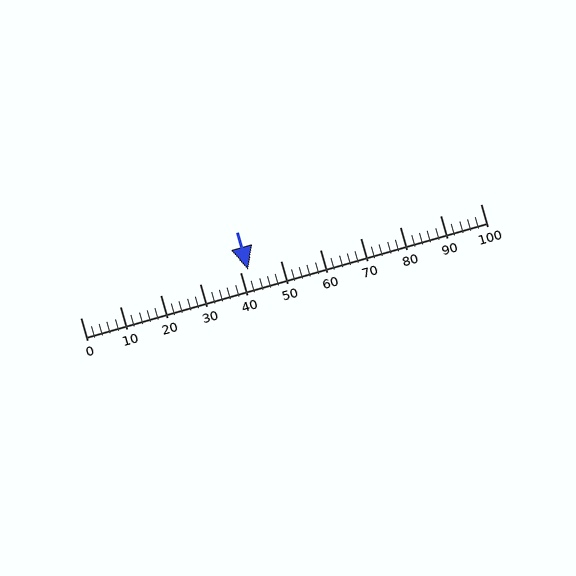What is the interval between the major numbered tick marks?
The major tick marks are spaced 10 units apart.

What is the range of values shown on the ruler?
The ruler shows values from 0 to 100.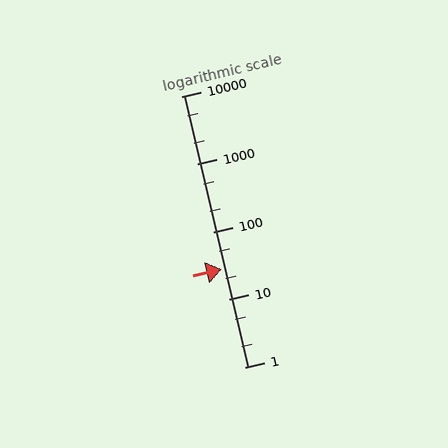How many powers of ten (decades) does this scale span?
The scale spans 4 decades, from 1 to 10000.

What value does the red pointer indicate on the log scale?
The pointer indicates approximately 28.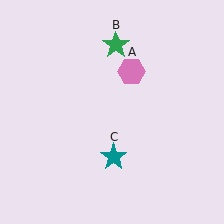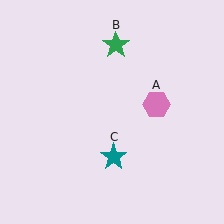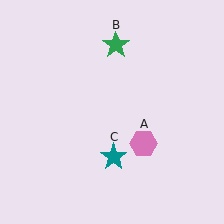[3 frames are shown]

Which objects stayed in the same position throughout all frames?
Green star (object B) and teal star (object C) remained stationary.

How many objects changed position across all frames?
1 object changed position: pink hexagon (object A).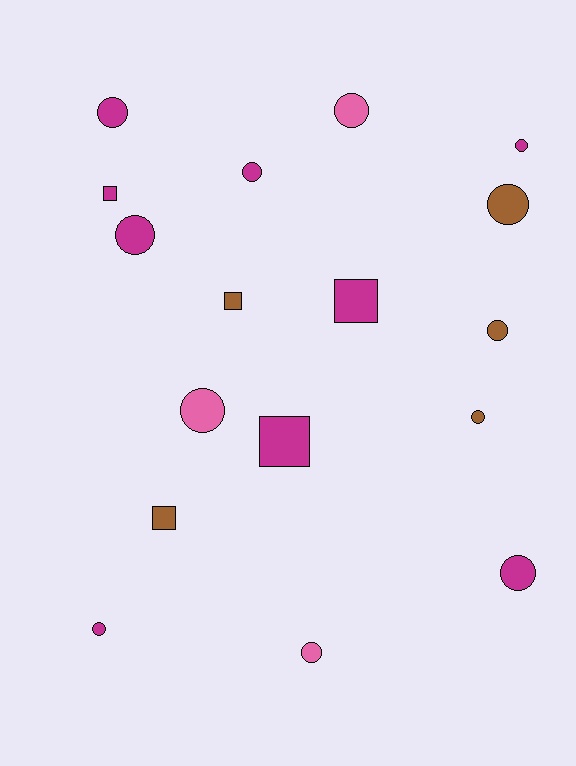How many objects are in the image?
There are 17 objects.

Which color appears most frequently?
Magenta, with 9 objects.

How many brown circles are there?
There are 3 brown circles.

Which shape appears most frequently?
Circle, with 12 objects.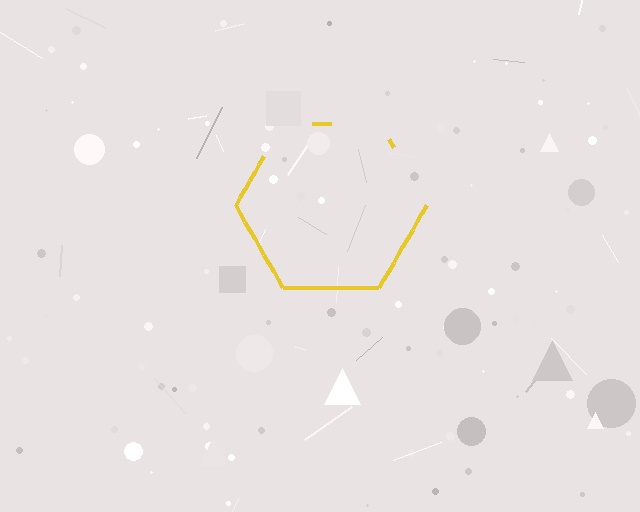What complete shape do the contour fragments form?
The contour fragments form a hexagon.